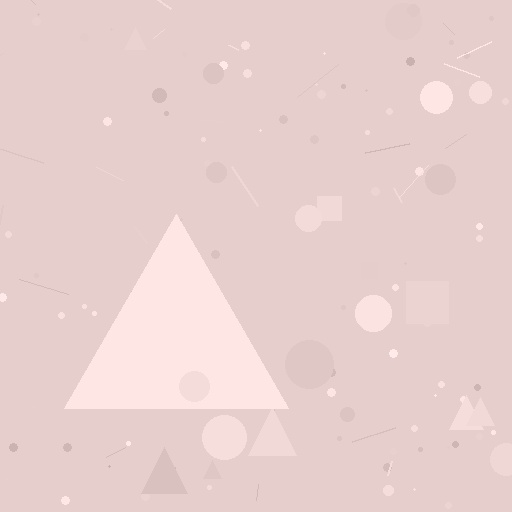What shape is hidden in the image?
A triangle is hidden in the image.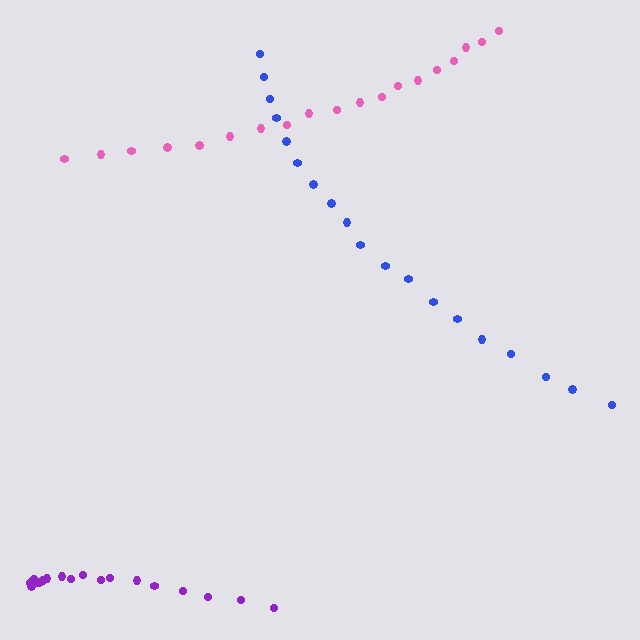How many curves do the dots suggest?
There are 3 distinct paths.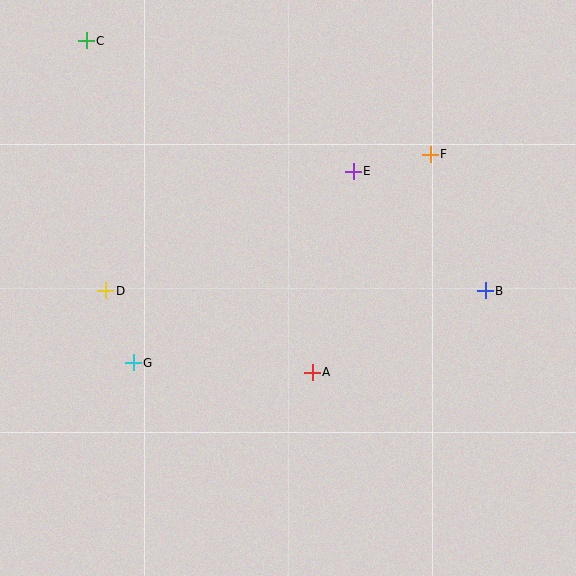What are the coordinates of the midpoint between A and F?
The midpoint between A and F is at (371, 263).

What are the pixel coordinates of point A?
Point A is at (312, 372).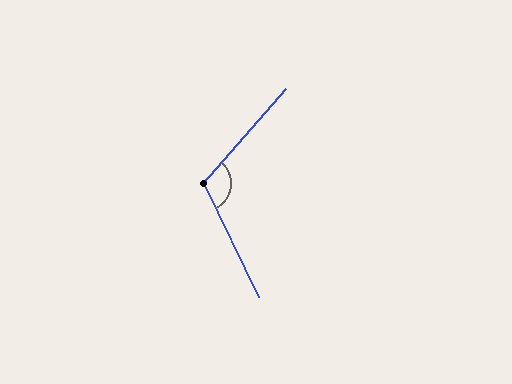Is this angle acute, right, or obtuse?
It is obtuse.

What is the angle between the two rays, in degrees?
Approximately 114 degrees.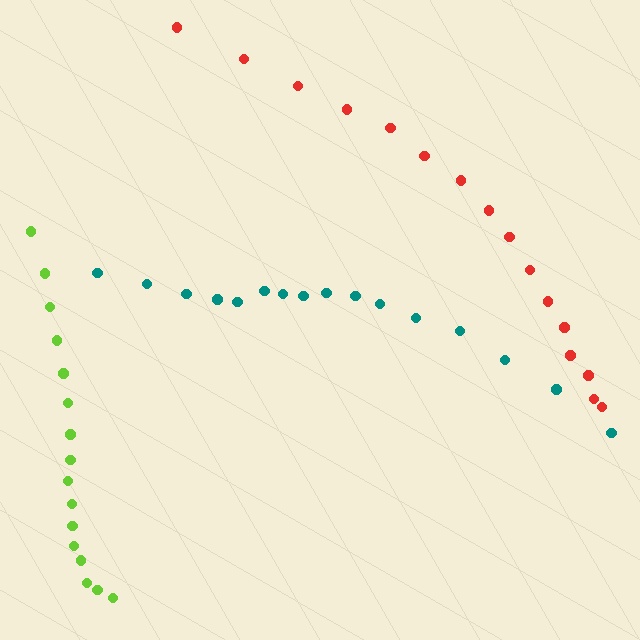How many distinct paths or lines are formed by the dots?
There are 3 distinct paths.